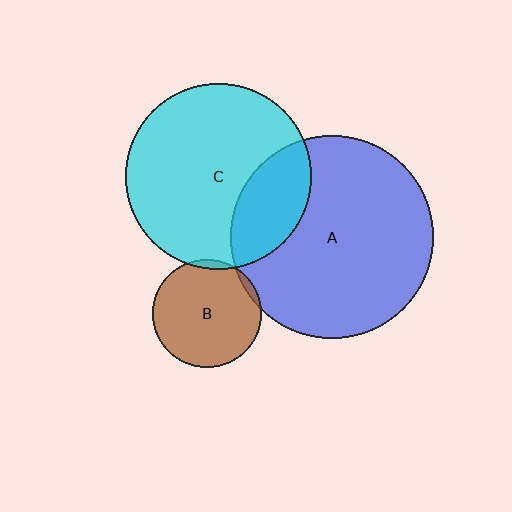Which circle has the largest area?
Circle A (blue).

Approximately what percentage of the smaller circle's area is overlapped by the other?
Approximately 25%.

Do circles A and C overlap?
Yes.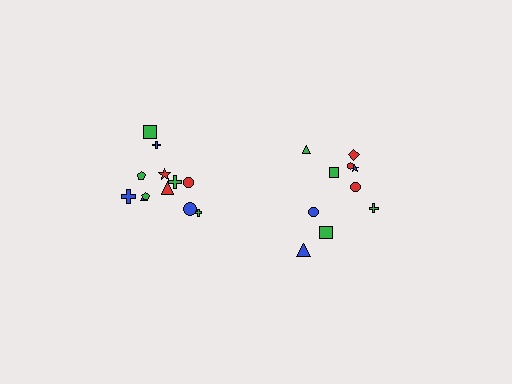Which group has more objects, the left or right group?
The left group.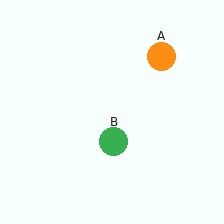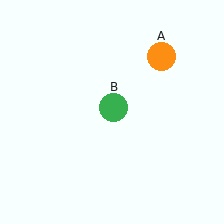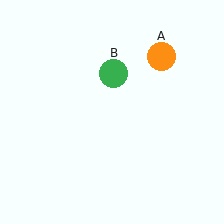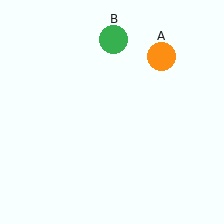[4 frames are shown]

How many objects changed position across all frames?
1 object changed position: green circle (object B).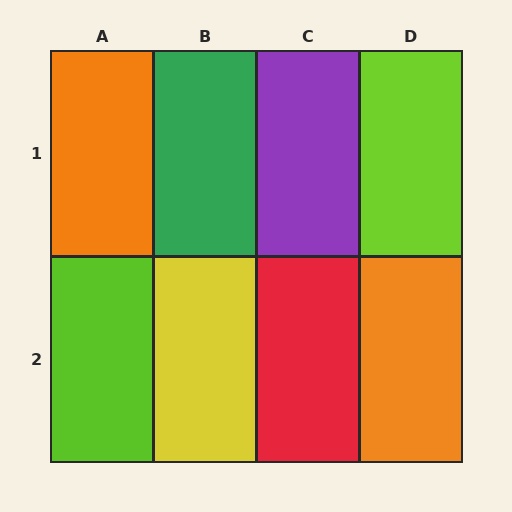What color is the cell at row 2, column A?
Lime.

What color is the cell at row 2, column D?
Orange.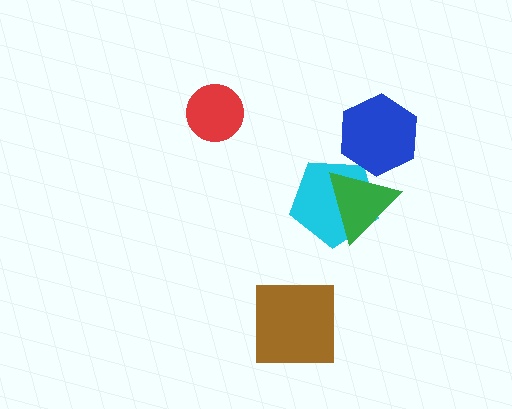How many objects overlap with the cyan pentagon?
1 object overlaps with the cyan pentagon.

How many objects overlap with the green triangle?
2 objects overlap with the green triangle.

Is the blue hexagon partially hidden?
Yes, it is partially covered by another shape.